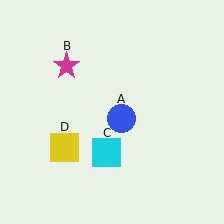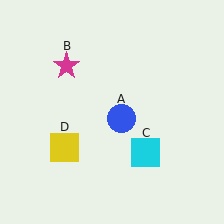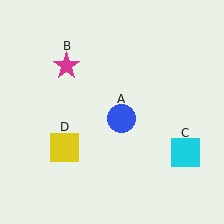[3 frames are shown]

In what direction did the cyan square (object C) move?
The cyan square (object C) moved right.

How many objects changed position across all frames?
1 object changed position: cyan square (object C).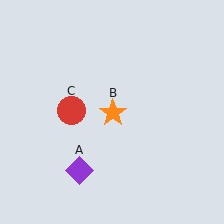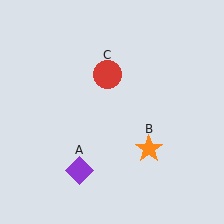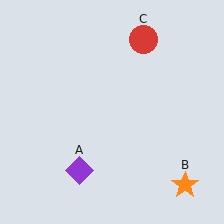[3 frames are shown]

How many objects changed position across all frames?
2 objects changed position: orange star (object B), red circle (object C).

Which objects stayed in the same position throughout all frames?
Purple diamond (object A) remained stationary.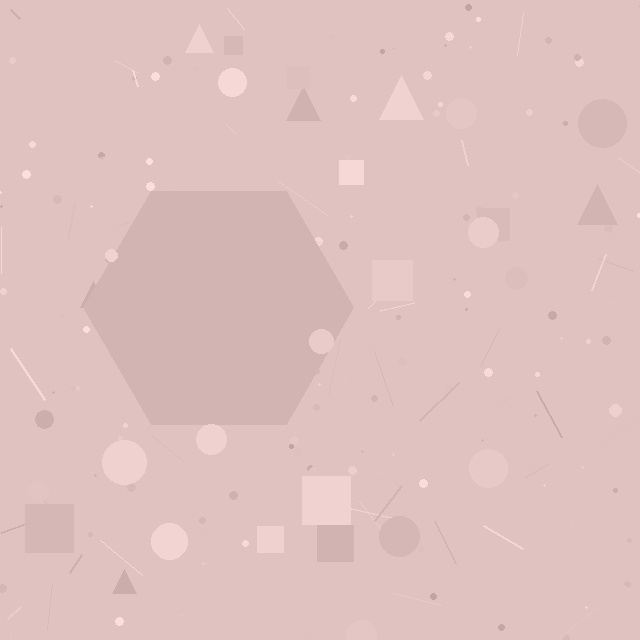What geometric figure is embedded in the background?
A hexagon is embedded in the background.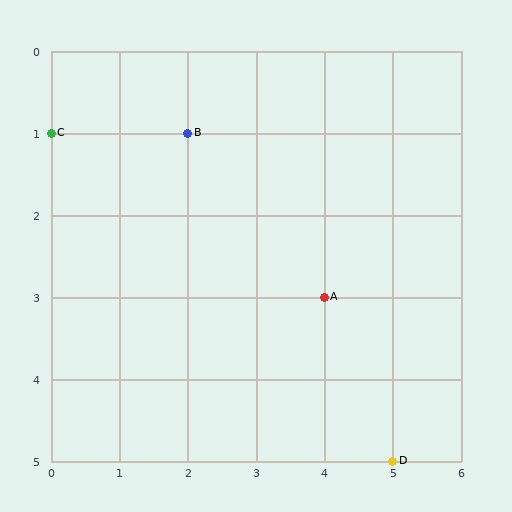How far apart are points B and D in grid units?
Points B and D are 3 columns and 4 rows apart (about 5.0 grid units diagonally).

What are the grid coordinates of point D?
Point D is at grid coordinates (5, 5).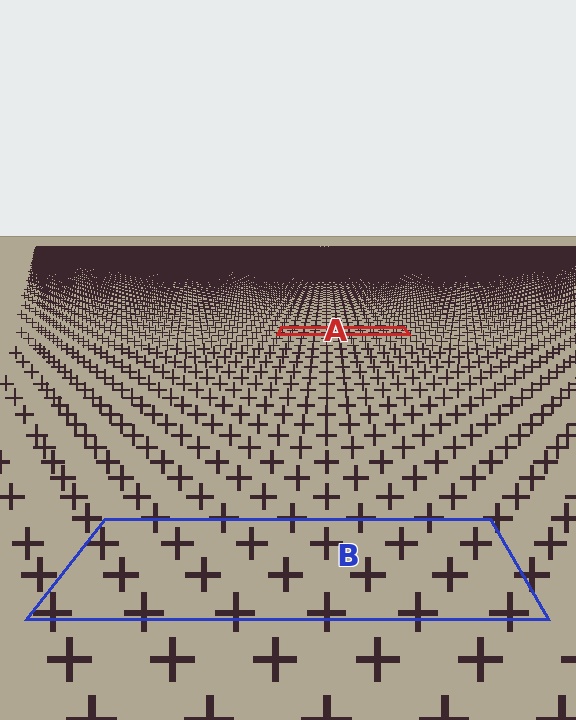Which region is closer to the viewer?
Region B is closer. The texture elements there are larger and more spread out.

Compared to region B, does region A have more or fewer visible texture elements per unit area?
Region A has more texture elements per unit area — they are packed more densely because it is farther away.